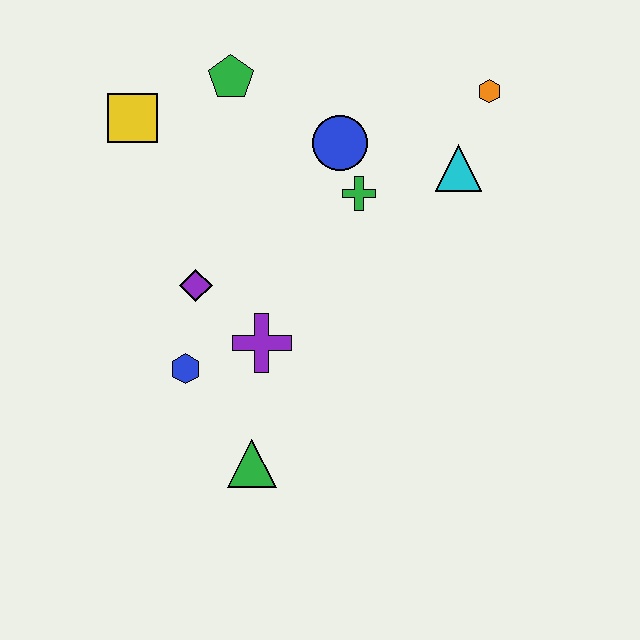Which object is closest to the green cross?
The blue circle is closest to the green cross.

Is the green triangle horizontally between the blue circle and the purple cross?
No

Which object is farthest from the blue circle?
The green triangle is farthest from the blue circle.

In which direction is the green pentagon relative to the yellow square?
The green pentagon is to the right of the yellow square.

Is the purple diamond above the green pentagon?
No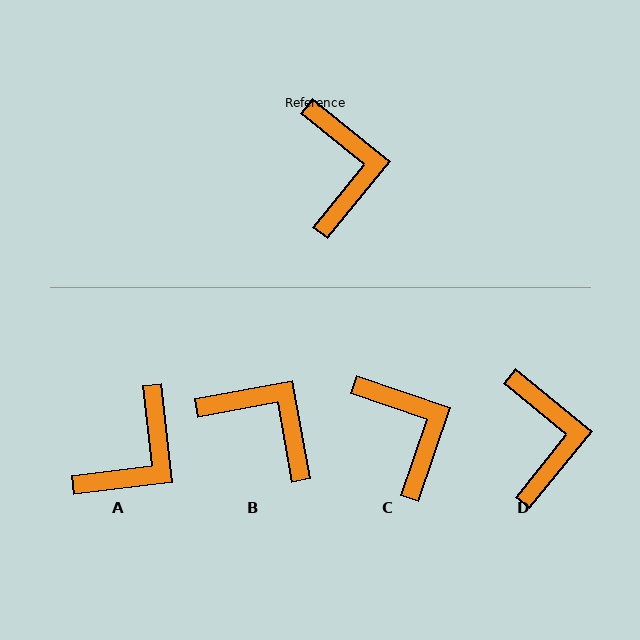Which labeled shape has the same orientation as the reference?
D.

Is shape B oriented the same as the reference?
No, it is off by about 49 degrees.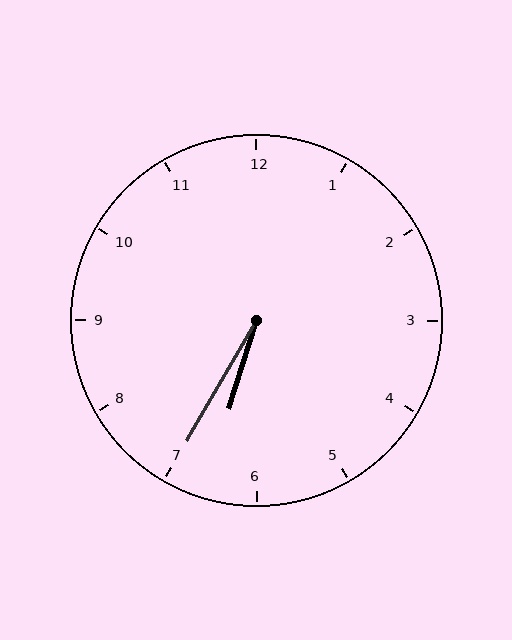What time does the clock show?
6:35.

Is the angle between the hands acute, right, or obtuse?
It is acute.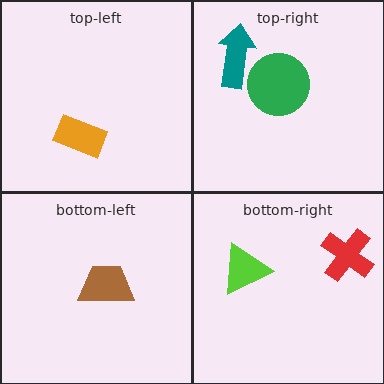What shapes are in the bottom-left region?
The brown trapezoid.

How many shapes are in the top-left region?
1.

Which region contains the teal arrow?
The top-right region.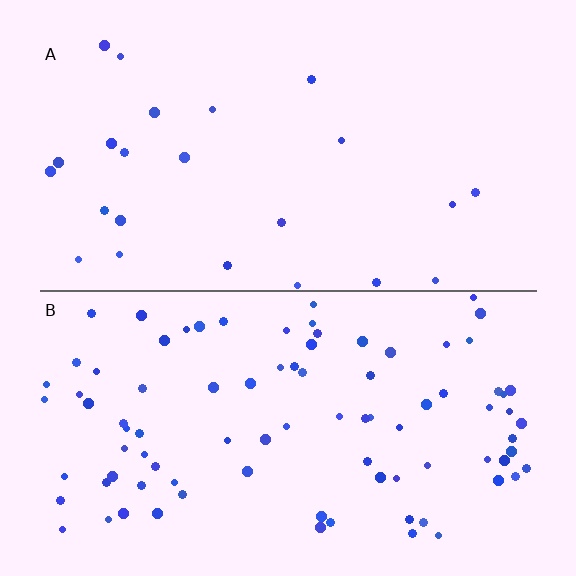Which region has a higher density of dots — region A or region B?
B (the bottom).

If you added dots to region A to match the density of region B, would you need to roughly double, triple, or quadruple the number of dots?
Approximately quadruple.